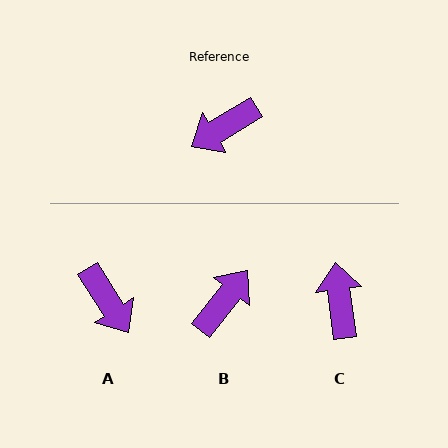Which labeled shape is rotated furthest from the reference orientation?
B, about 159 degrees away.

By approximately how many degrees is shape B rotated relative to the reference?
Approximately 159 degrees clockwise.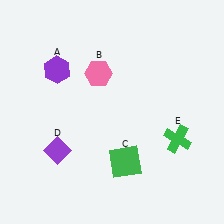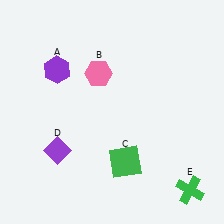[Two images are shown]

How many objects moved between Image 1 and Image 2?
1 object moved between the two images.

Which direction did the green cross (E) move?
The green cross (E) moved down.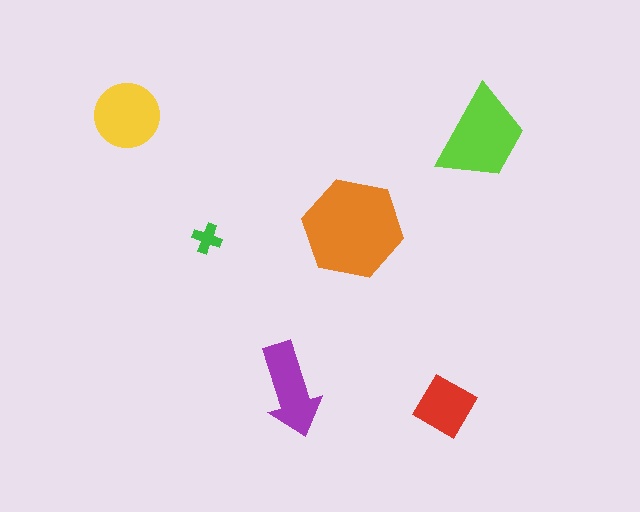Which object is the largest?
The orange hexagon.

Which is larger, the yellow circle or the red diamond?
The yellow circle.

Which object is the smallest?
The green cross.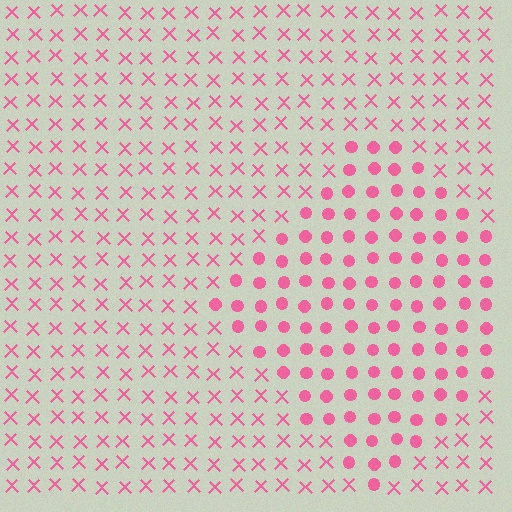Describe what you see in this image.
The image is filled with small pink elements arranged in a uniform grid. A diamond-shaped region contains circles, while the surrounding area contains X marks. The boundary is defined purely by the change in element shape.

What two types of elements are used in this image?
The image uses circles inside the diamond region and X marks outside it.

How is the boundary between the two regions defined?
The boundary is defined by a change in element shape: circles inside vs. X marks outside. All elements share the same color and spacing.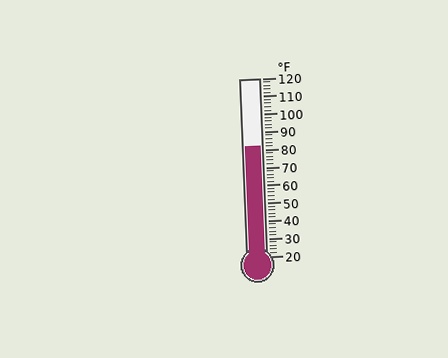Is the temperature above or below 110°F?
The temperature is below 110°F.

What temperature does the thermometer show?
The thermometer shows approximately 82°F.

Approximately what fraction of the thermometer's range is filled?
The thermometer is filled to approximately 60% of its range.